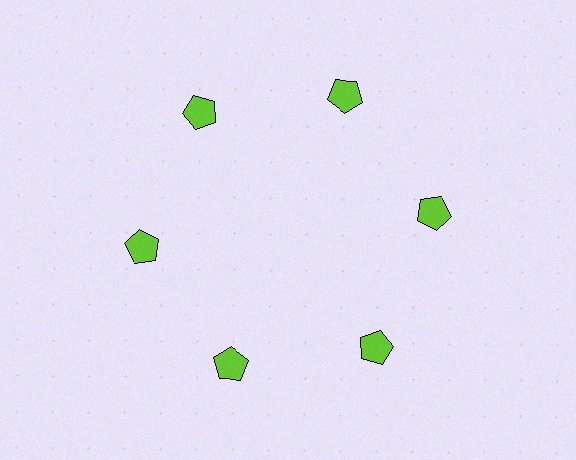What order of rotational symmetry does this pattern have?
This pattern has 6-fold rotational symmetry.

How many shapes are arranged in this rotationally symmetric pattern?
There are 6 shapes, arranged in 6 groups of 1.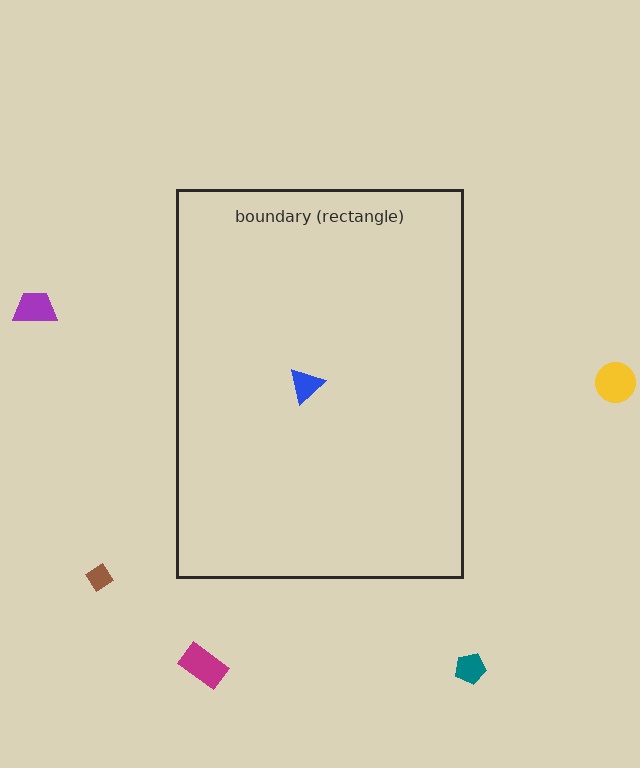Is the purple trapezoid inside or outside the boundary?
Outside.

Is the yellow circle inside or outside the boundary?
Outside.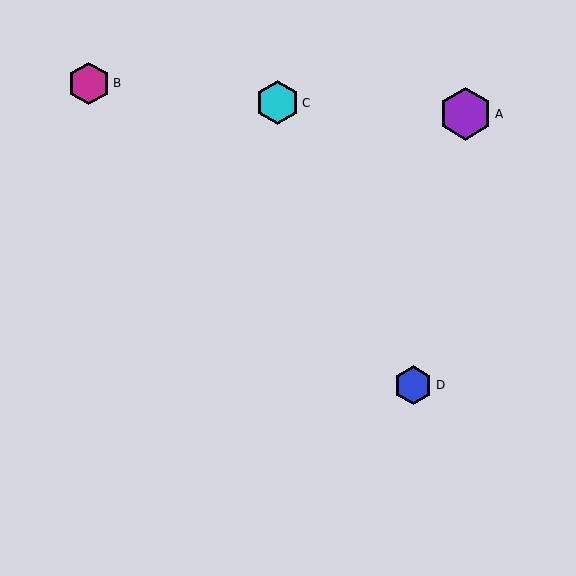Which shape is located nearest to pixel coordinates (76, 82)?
The magenta hexagon (labeled B) at (89, 83) is nearest to that location.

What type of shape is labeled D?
Shape D is a blue hexagon.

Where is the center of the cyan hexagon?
The center of the cyan hexagon is at (277, 103).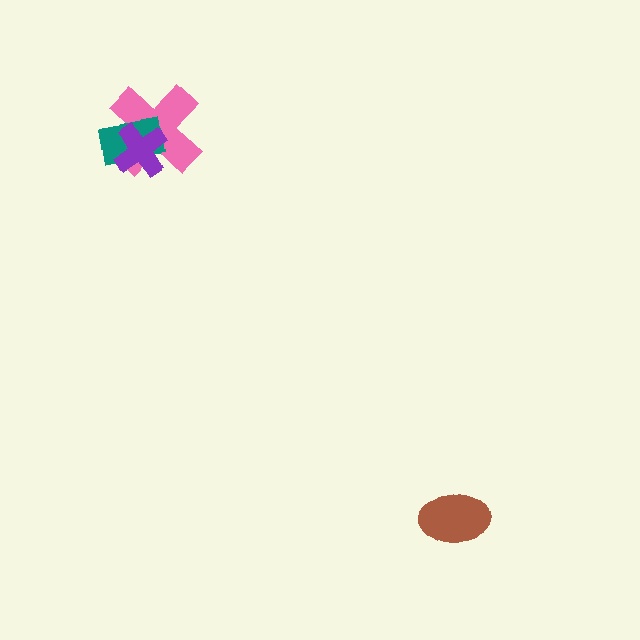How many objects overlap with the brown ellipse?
0 objects overlap with the brown ellipse.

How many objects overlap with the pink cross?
2 objects overlap with the pink cross.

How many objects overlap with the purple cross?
2 objects overlap with the purple cross.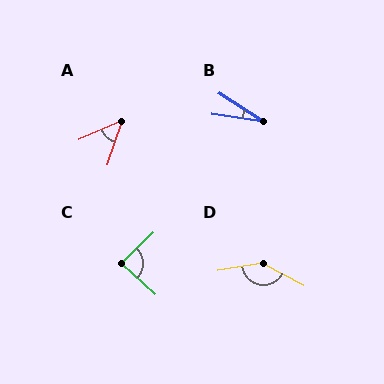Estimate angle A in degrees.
Approximately 49 degrees.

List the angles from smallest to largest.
B (24°), A (49°), C (86°), D (143°).